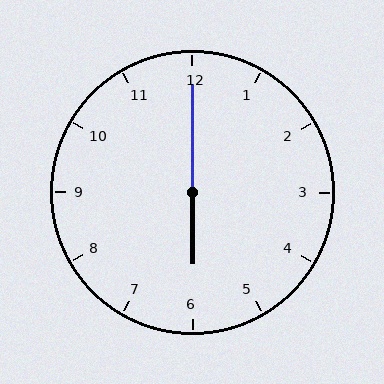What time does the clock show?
6:00.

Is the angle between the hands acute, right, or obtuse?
It is obtuse.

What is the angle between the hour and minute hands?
Approximately 180 degrees.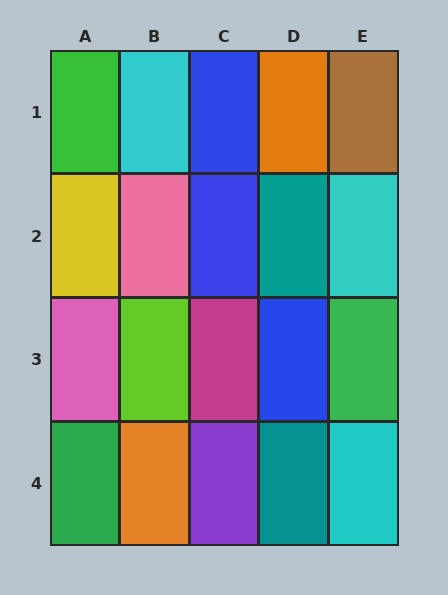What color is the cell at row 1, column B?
Cyan.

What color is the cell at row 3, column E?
Green.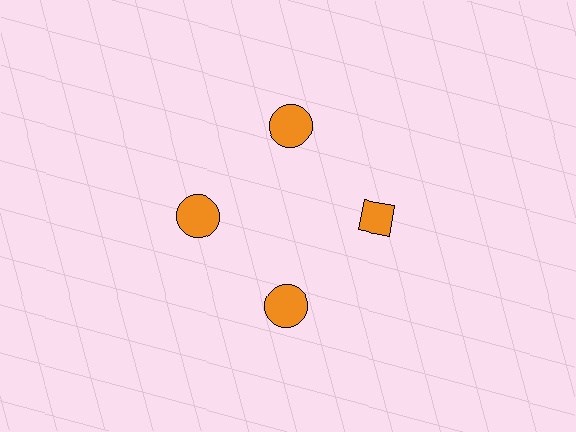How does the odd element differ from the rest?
It has a different shape: diamond instead of circle.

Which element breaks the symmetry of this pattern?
The orange diamond at roughly the 3 o'clock position breaks the symmetry. All other shapes are orange circles.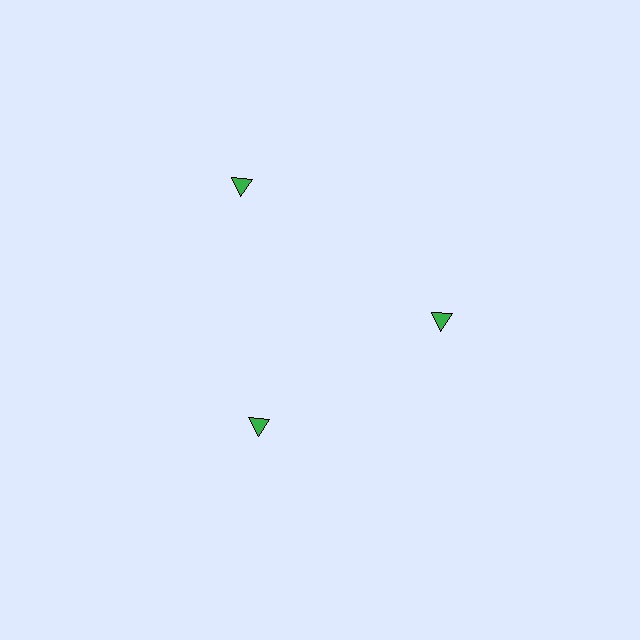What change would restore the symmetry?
The symmetry would be restored by moving it inward, back onto the ring so that all 3 triangles sit at equal angles and equal distance from the center.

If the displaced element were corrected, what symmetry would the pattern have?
It would have 3-fold rotational symmetry — the pattern would map onto itself every 120 degrees.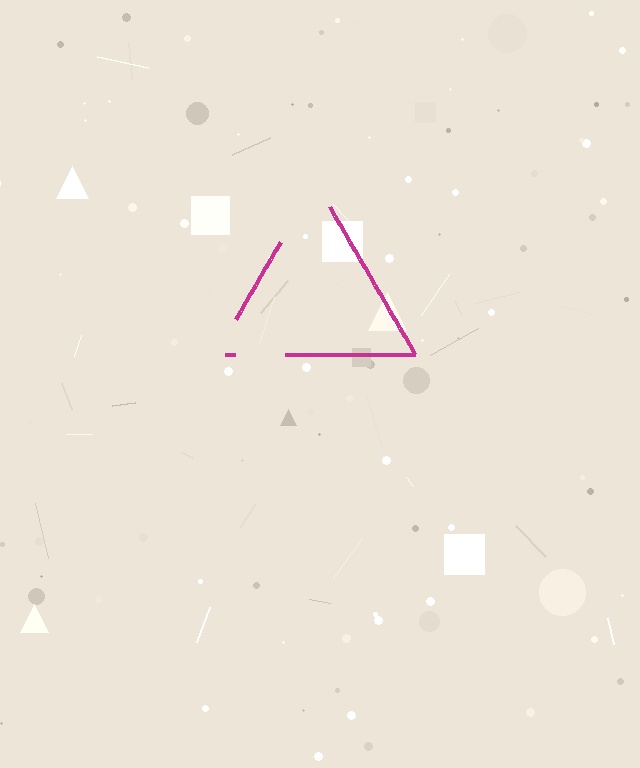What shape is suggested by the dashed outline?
The dashed outline suggests a triangle.